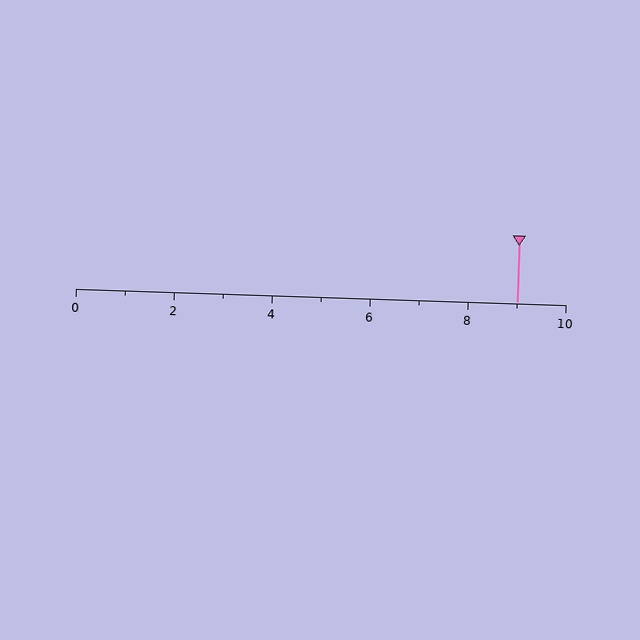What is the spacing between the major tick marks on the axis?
The major ticks are spaced 2 apart.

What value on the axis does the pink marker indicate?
The marker indicates approximately 9.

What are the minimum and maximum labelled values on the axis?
The axis runs from 0 to 10.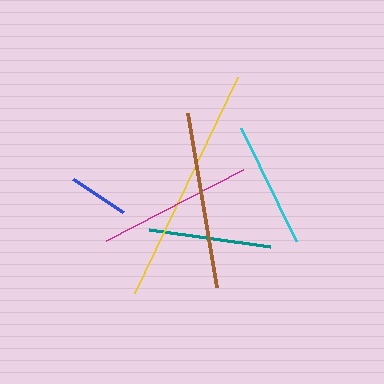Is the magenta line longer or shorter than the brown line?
The brown line is longer than the magenta line.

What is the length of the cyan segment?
The cyan segment is approximately 126 pixels long.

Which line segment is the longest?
The yellow line is the longest at approximately 240 pixels.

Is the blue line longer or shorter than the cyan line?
The cyan line is longer than the blue line.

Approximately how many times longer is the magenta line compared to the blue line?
The magenta line is approximately 2.6 times the length of the blue line.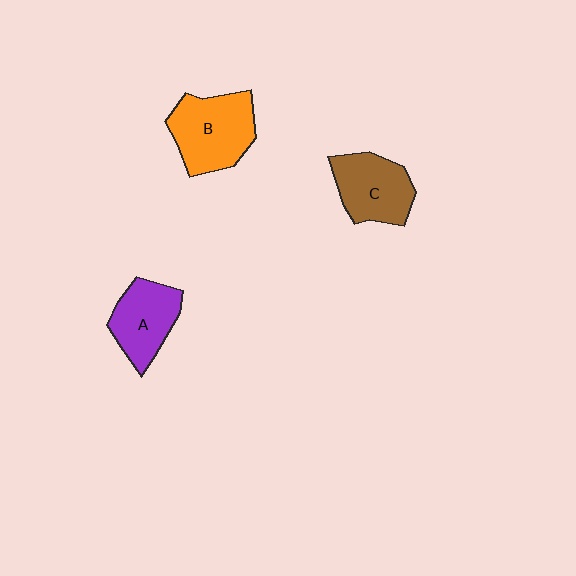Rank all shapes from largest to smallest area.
From largest to smallest: B (orange), C (brown), A (purple).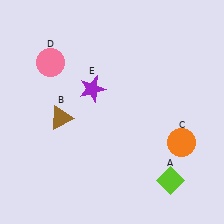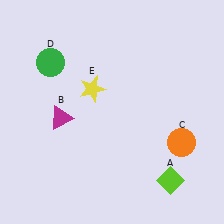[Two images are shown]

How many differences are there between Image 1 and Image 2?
There are 3 differences between the two images.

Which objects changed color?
B changed from brown to magenta. D changed from pink to green. E changed from purple to yellow.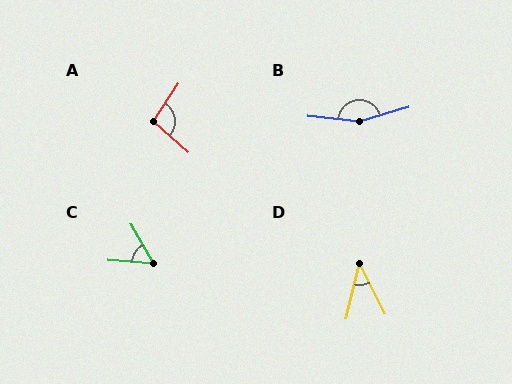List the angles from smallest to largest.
D (41°), C (56°), A (98°), B (158°).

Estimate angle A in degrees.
Approximately 98 degrees.